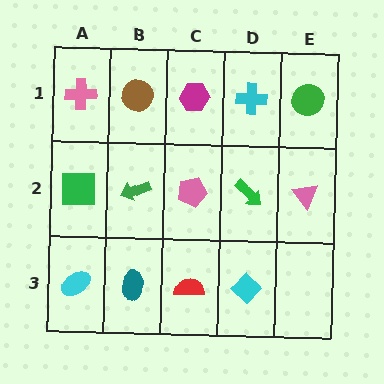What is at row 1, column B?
A brown circle.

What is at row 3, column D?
A cyan diamond.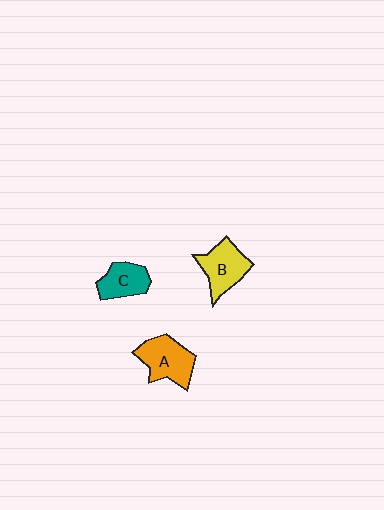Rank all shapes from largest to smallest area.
From largest to smallest: A (orange), B (yellow), C (teal).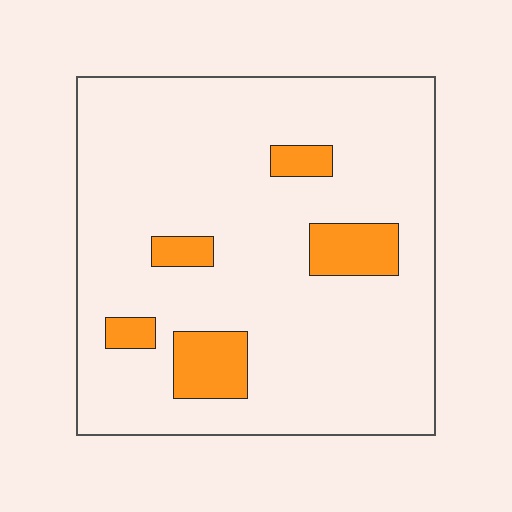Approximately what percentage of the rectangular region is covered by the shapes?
Approximately 10%.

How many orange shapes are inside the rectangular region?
5.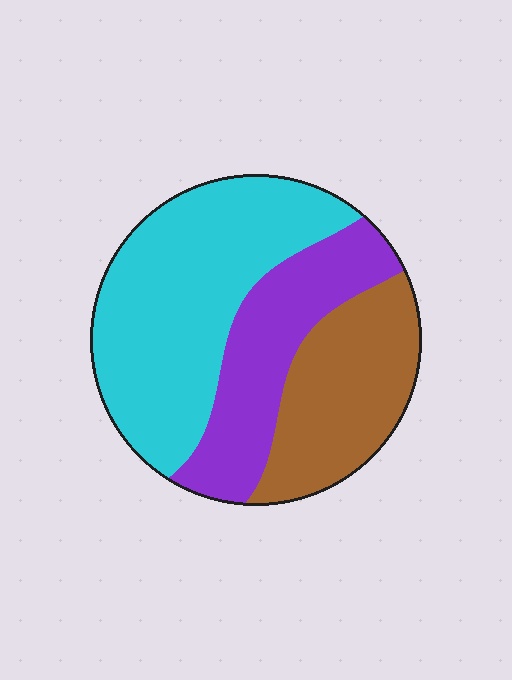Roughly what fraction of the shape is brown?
Brown takes up about one quarter (1/4) of the shape.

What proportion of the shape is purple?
Purple takes up between a quarter and a half of the shape.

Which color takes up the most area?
Cyan, at roughly 45%.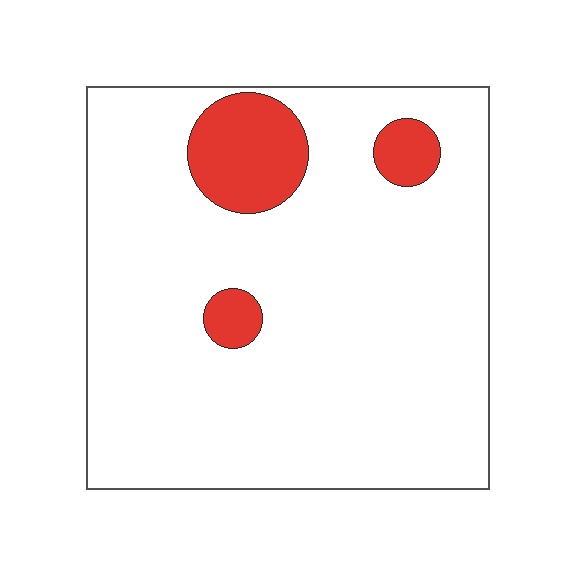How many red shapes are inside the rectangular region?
3.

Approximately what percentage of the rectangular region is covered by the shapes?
Approximately 10%.